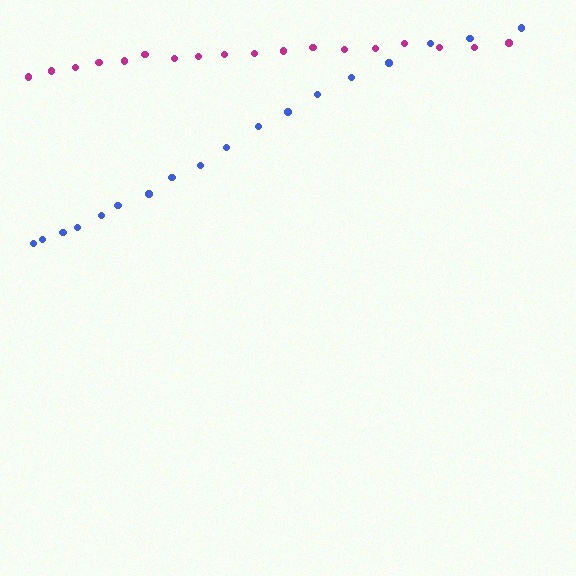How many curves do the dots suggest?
There are 2 distinct paths.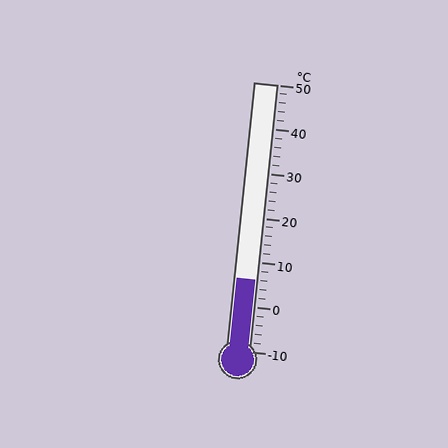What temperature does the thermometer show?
The thermometer shows approximately 6°C.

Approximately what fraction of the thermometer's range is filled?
The thermometer is filled to approximately 25% of its range.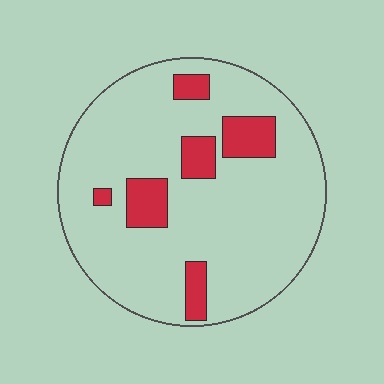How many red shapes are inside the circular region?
6.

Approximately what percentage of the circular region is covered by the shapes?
Approximately 15%.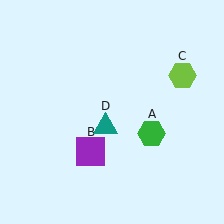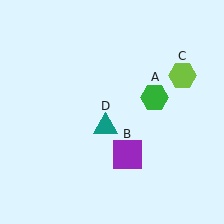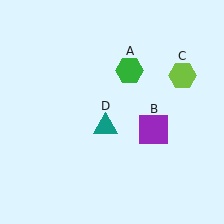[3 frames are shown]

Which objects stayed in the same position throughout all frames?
Lime hexagon (object C) and teal triangle (object D) remained stationary.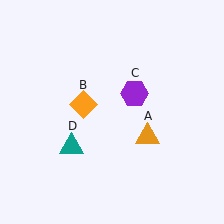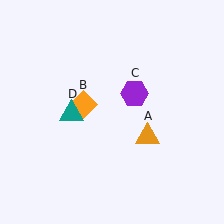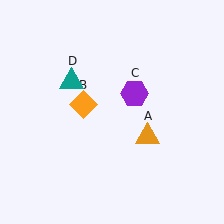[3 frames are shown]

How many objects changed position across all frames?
1 object changed position: teal triangle (object D).